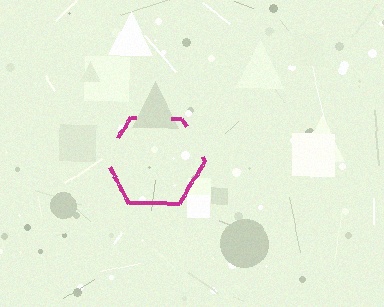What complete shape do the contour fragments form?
The contour fragments form a hexagon.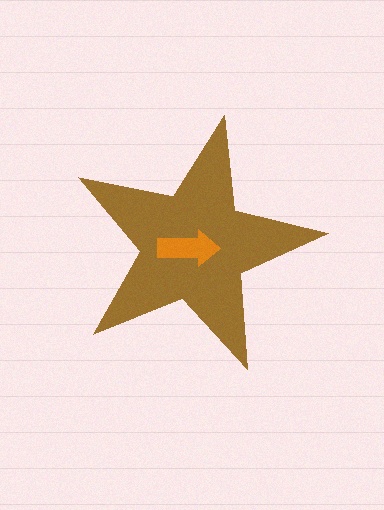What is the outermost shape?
The brown star.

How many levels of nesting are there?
2.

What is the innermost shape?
The orange arrow.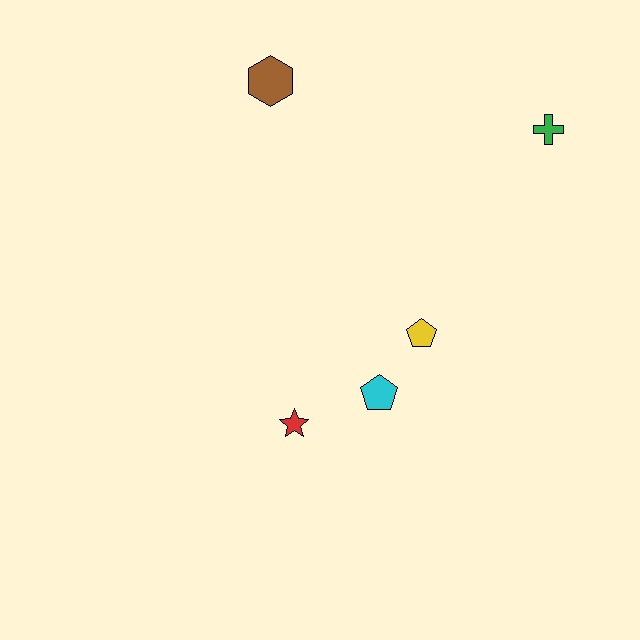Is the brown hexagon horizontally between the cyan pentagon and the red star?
No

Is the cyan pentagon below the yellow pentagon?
Yes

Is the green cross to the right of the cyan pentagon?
Yes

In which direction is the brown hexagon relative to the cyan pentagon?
The brown hexagon is above the cyan pentagon.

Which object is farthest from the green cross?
The red star is farthest from the green cross.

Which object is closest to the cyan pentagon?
The yellow pentagon is closest to the cyan pentagon.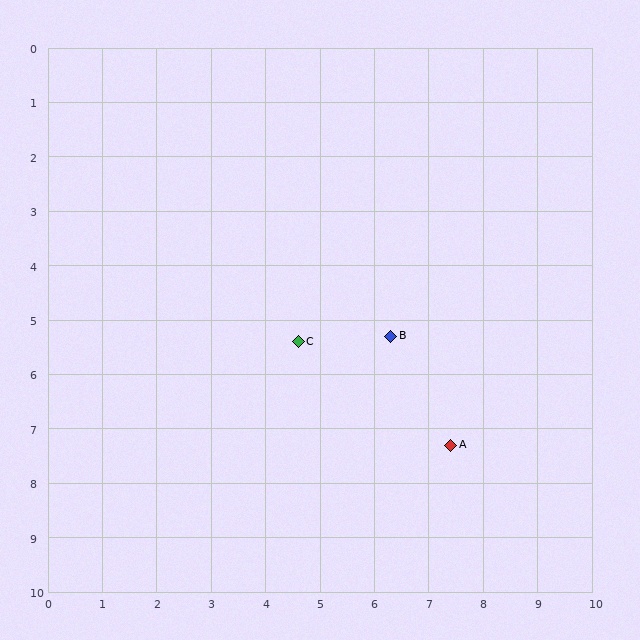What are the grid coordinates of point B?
Point B is at approximately (6.3, 5.3).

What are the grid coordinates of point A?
Point A is at approximately (7.4, 7.3).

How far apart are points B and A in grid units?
Points B and A are about 2.3 grid units apart.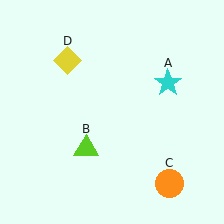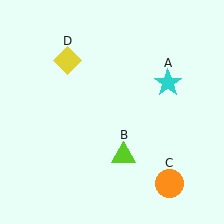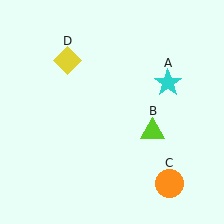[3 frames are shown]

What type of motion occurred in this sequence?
The lime triangle (object B) rotated counterclockwise around the center of the scene.